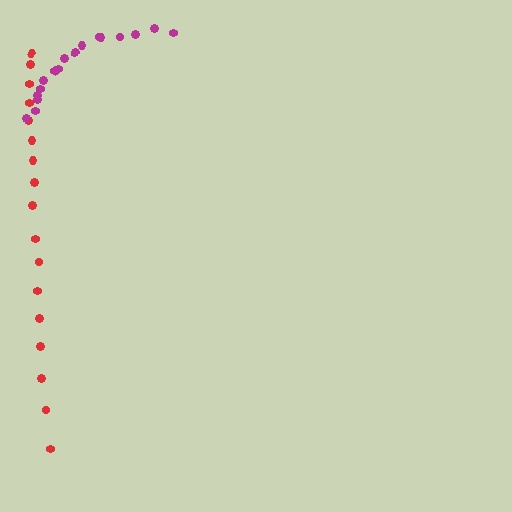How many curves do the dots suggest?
There are 2 distinct paths.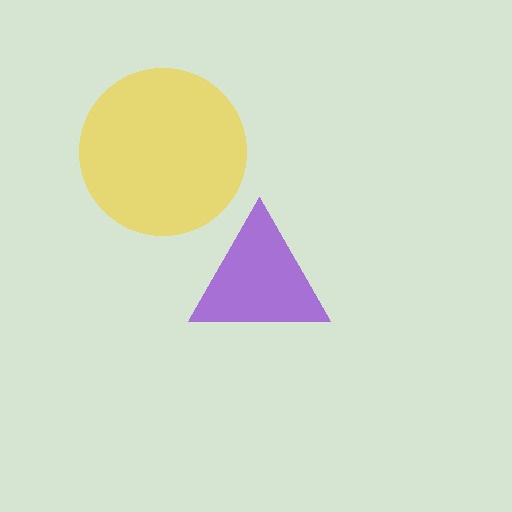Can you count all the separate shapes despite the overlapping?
Yes, there are 2 separate shapes.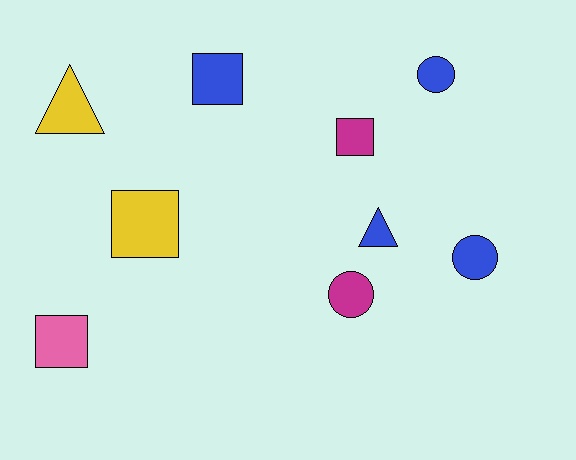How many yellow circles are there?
There are no yellow circles.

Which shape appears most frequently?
Square, with 4 objects.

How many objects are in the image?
There are 9 objects.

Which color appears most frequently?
Blue, with 4 objects.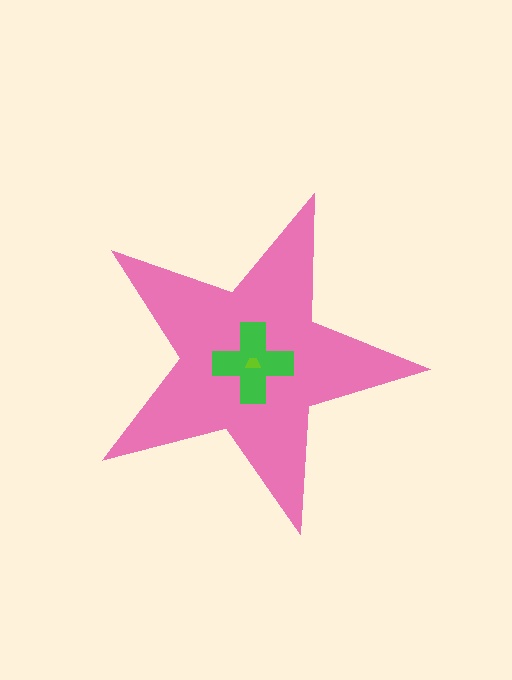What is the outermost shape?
The pink star.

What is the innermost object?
The lime trapezoid.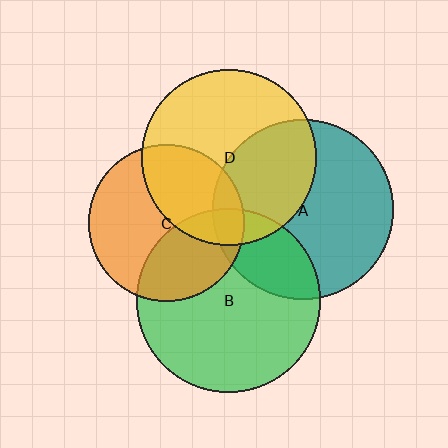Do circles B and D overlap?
Yes.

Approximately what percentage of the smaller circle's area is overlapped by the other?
Approximately 10%.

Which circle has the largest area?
Circle B (green).